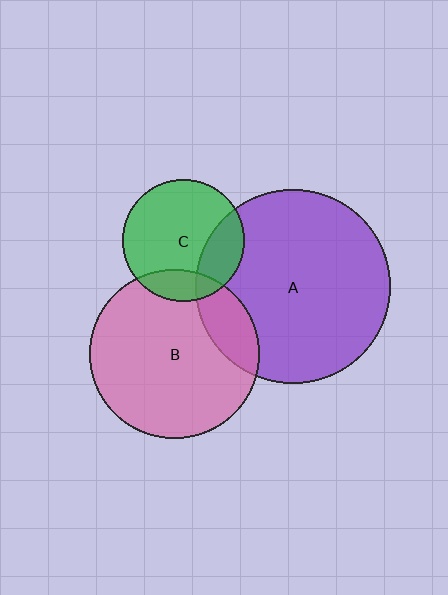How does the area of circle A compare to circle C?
Approximately 2.5 times.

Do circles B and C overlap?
Yes.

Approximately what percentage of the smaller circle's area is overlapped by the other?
Approximately 15%.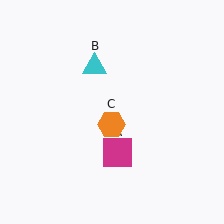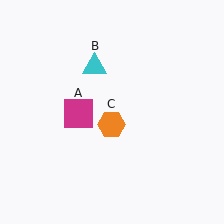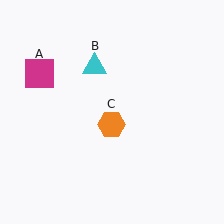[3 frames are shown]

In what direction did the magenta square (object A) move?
The magenta square (object A) moved up and to the left.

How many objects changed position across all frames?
1 object changed position: magenta square (object A).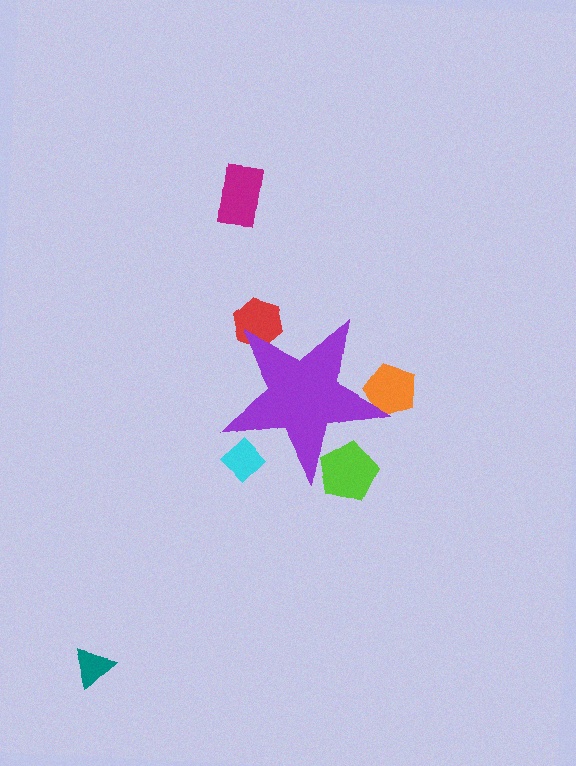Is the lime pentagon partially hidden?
Yes, the lime pentagon is partially hidden behind the purple star.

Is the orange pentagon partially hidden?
Yes, the orange pentagon is partially hidden behind the purple star.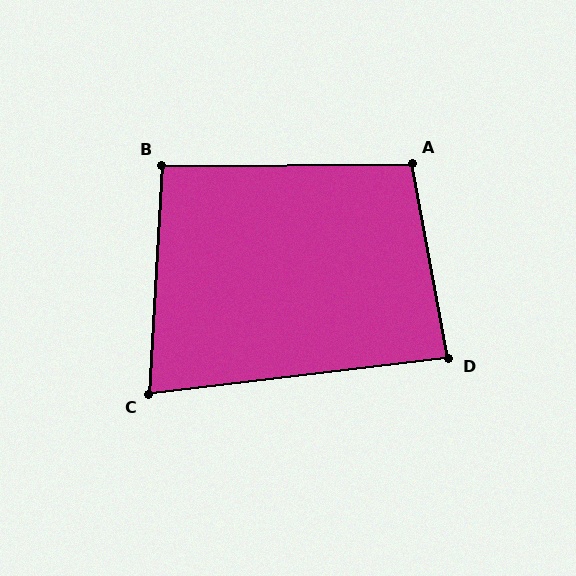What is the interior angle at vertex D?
Approximately 86 degrees (approximately right).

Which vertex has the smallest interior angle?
C, at approximately 80 degrees.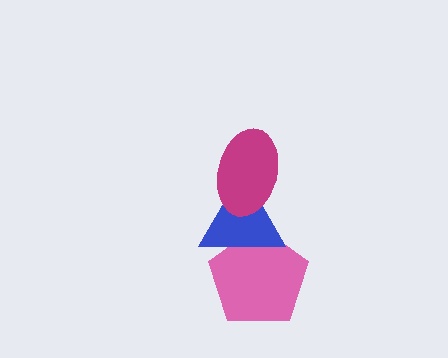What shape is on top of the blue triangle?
The magenta ellipse is on top of the blue triangle.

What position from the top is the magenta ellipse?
The magenta ellipse is 1st from the top.